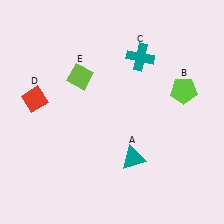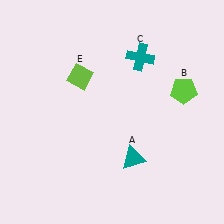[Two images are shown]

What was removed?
The red diamond (D) was removed in Image 2.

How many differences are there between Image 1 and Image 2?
There is 1 difference between the two images.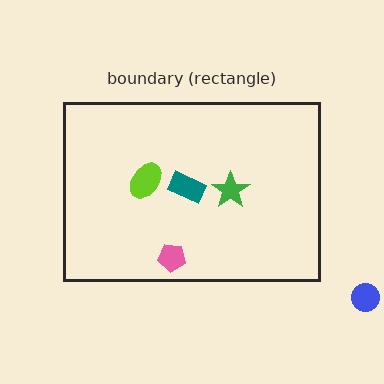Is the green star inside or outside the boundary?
Inside.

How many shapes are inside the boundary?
4 inside, 1 outside.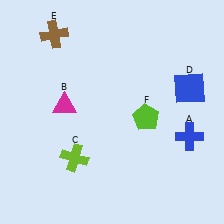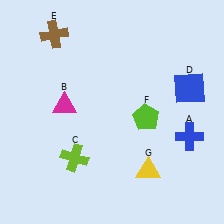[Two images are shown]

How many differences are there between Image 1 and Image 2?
There is 1 difference between the two images.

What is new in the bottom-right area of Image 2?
A yellow triangle (G) was added in the bottom-right area of Image 2.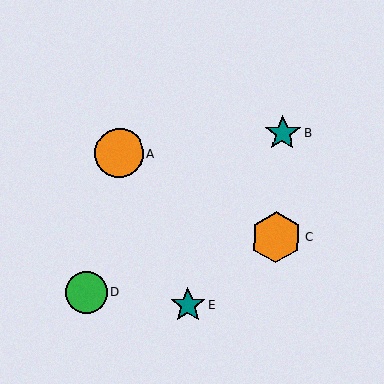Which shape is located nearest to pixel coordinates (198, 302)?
The teal star (labeled E) at (188, 305) is nearest to that location.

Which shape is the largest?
The orange hexagon (labeled C) is the largest.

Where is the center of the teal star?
The center of the teal star is at (283, 133).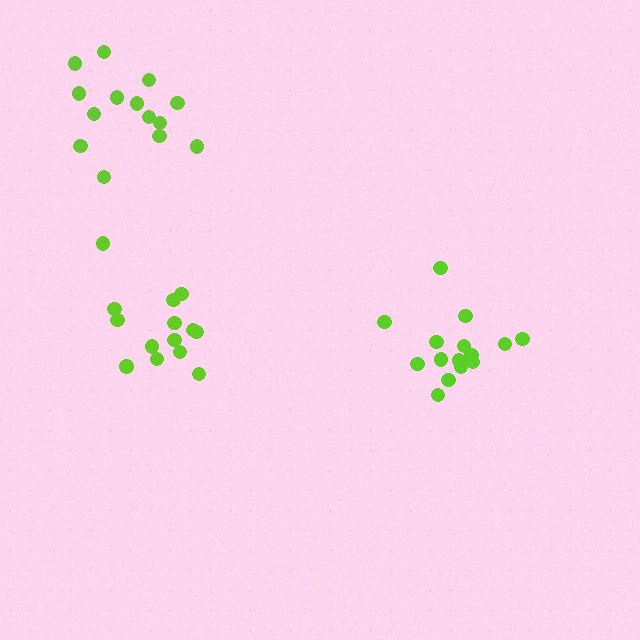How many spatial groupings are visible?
There are 3 spatial groupings.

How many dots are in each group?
Group 1: 15 dots, Group 2: 14 dots, Group 3: 14 dots (43 total).